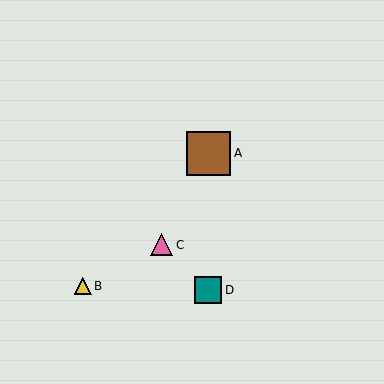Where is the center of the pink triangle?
The center of the pink triangle is at (162, 245).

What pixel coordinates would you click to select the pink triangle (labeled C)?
Click at (162, 245) to select the pink triangle C.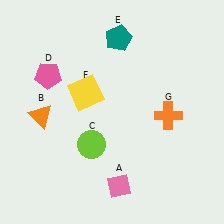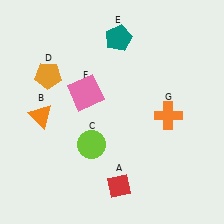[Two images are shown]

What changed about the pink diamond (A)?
In Image 1, A is pink. In Image 2, it changed to red.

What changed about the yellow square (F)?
In Image 1, F is yellow. In Image 2, it changed to pink.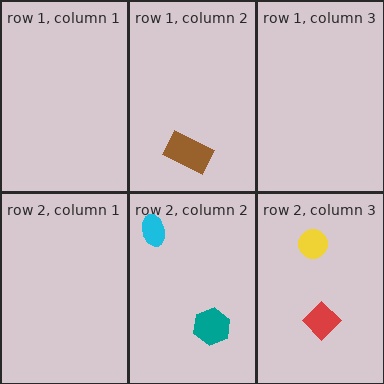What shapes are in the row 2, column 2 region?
The teal hexagon, the cyan ellipse.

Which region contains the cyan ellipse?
The row 2, column 2 region.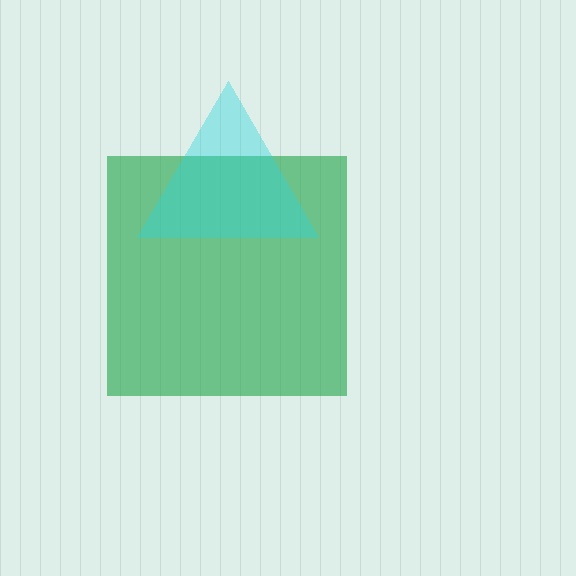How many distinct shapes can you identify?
There are 2 distinct shapes: a green square, a cyan triangle.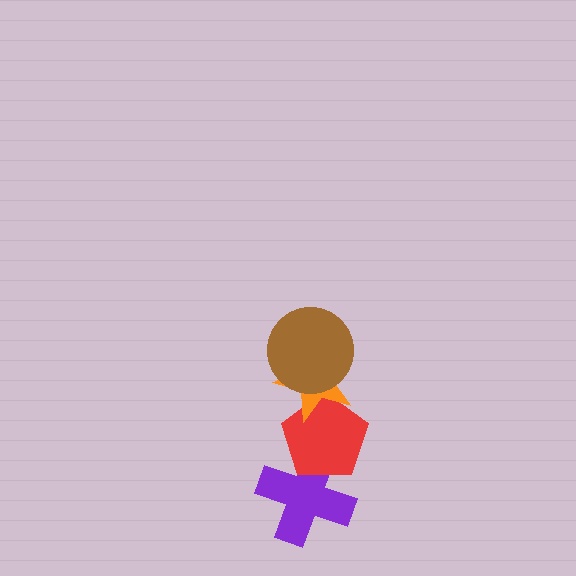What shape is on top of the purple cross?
The red pentagon is on top of the purple cross.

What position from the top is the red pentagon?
The red pentagon is 3rd from the top.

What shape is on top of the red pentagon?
The orange star is on top of the red pentagon.